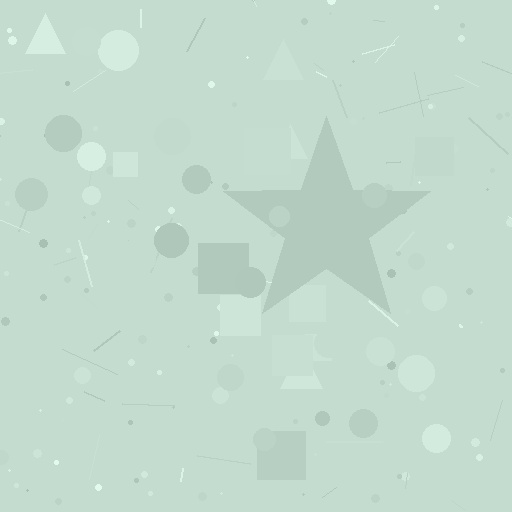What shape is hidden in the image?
A star is hidden in the image.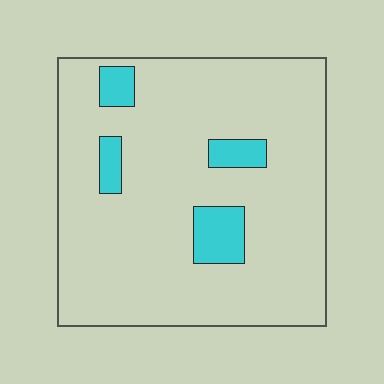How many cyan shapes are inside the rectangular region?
4.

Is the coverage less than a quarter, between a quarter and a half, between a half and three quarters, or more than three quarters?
Less than a quarter.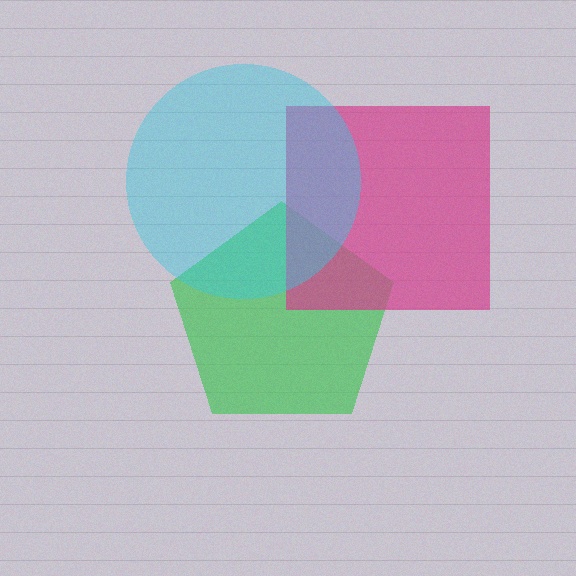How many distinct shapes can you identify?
There are 3 distinct shapes: a green pentagon, a magenta square, a cyan circle.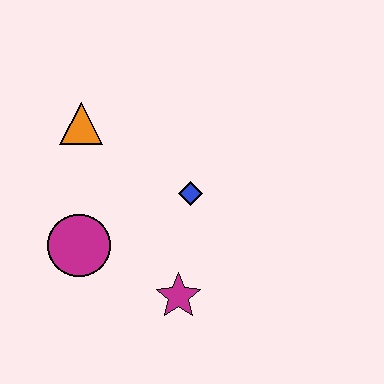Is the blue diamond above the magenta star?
Yes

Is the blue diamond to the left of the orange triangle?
No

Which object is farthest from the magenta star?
The orange triangle is farthest from the magenta star.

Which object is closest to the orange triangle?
The magenta circle is closest to the orange triangle.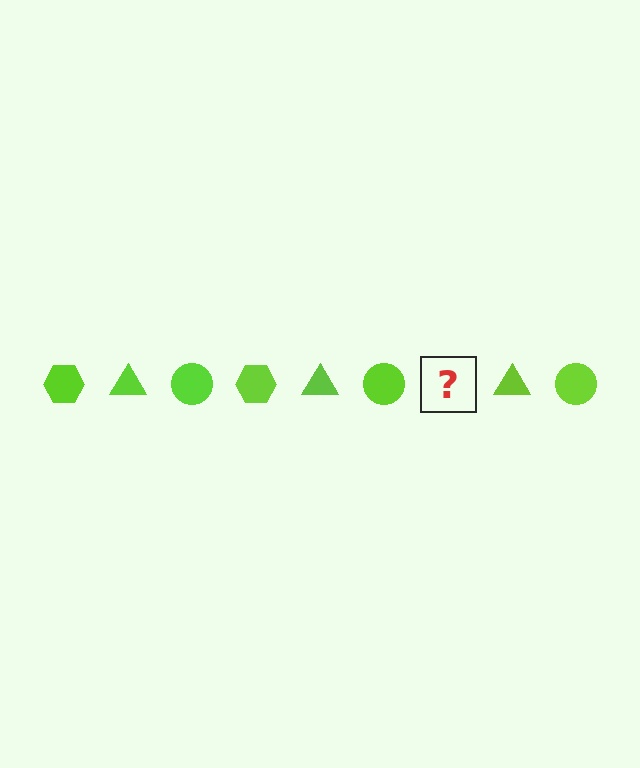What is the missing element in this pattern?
The missing element is a lime hexagon.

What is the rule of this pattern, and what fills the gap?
The rule is that the pattern cycles through hexagon, triangle, circle shapes in lime. The gap should be filled with a lime hexagon.